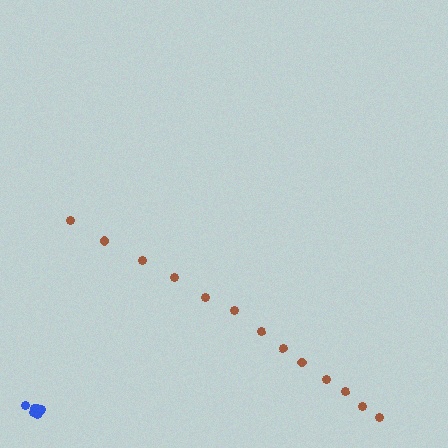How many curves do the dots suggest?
There are 2 distinct paths.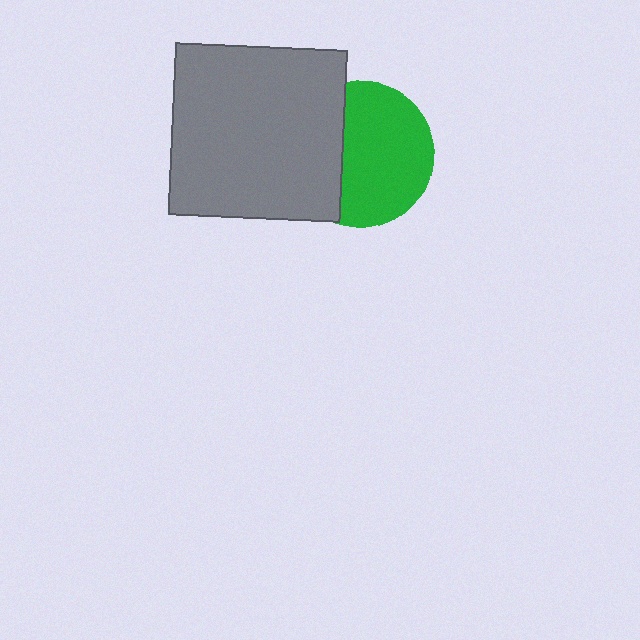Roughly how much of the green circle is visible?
Most of it is visible (roughly 65%).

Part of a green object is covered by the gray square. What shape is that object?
It is a circle.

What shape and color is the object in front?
The object in front is a gray square.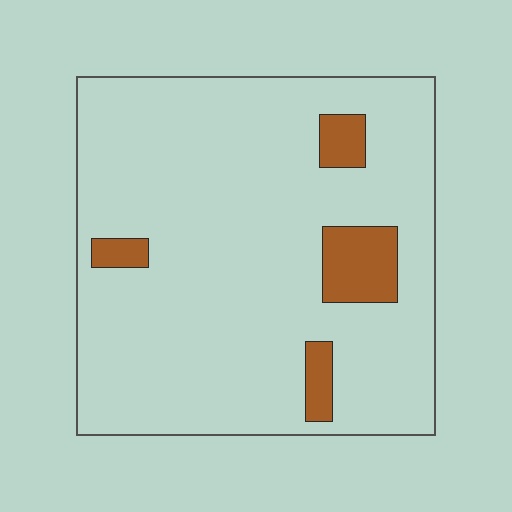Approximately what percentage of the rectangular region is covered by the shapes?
Approximately 10%.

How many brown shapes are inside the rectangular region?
4.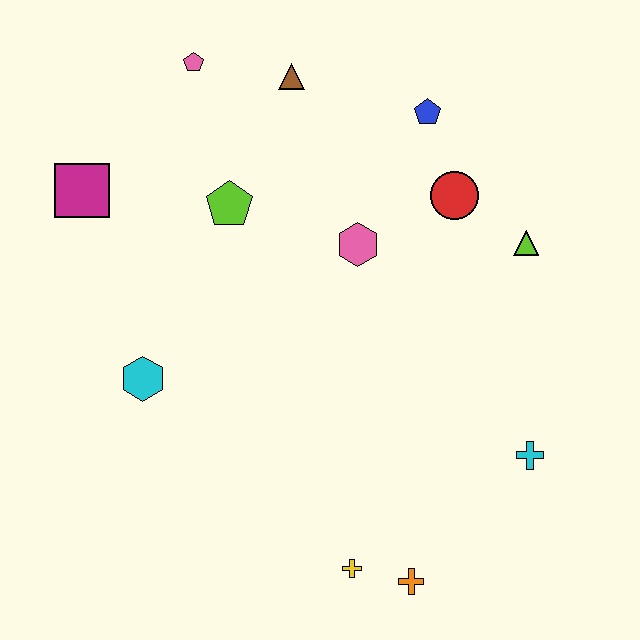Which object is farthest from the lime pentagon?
The orange cross is farthest from the lime pentagon.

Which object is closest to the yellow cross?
The orange cross is closest to the yellow cross.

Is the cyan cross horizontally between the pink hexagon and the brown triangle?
No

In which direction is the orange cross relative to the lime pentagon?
The orange cross is below the lime pentagon.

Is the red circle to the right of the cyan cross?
No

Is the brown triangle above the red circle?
Yes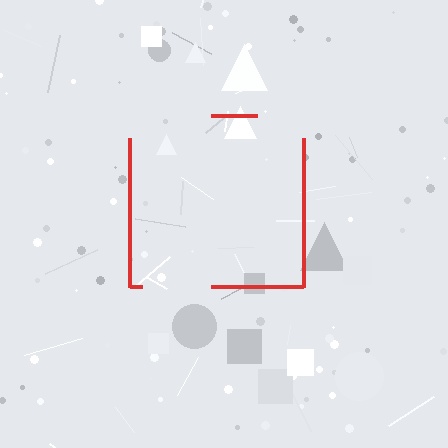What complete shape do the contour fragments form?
The contour fragments form a square.